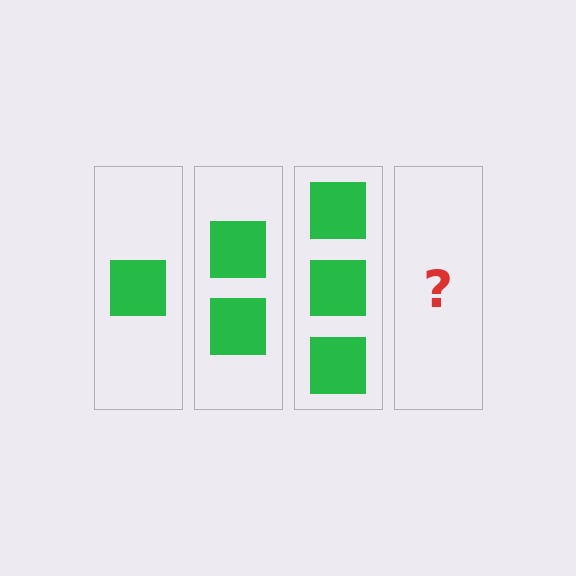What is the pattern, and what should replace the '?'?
The pattern is that each step adds one more square. The '?' should be 4 squares.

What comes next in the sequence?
The next element should be 4 squares.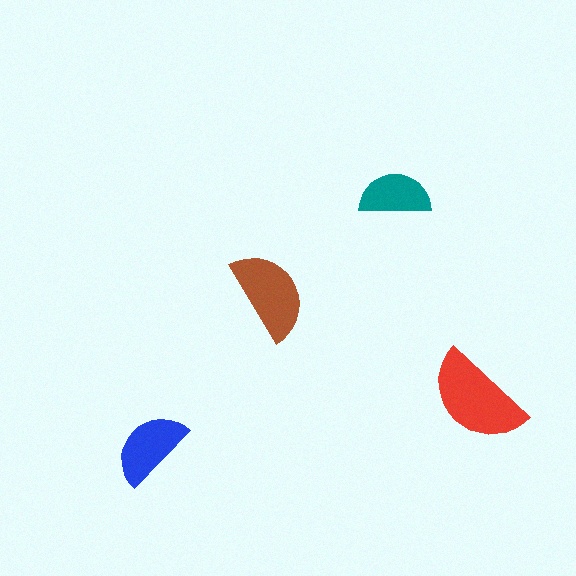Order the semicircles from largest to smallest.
the red one, the brown one, the blue one, the teal one.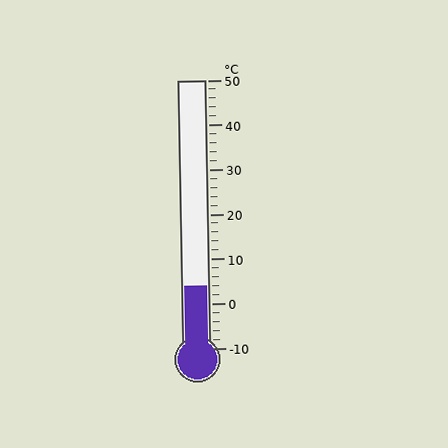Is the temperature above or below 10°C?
The temperature is below 10°C.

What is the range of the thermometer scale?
The thermometer scale ranges from -10°C to 50°C.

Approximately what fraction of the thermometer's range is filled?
The thermometer is filled to approximately 25% of its range.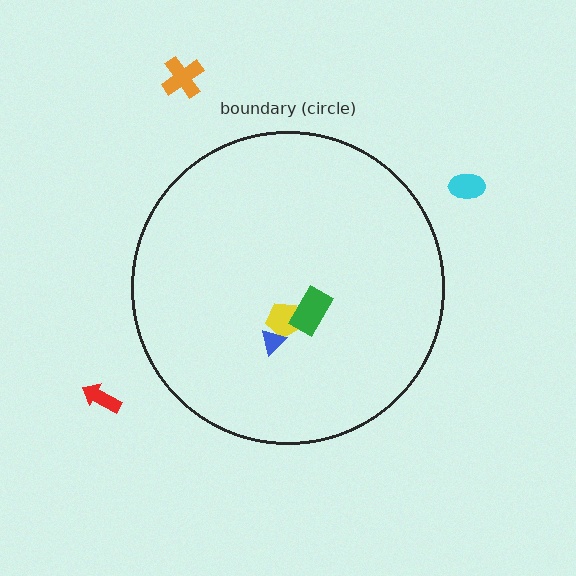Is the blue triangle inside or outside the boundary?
Inside.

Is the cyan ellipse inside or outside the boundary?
Outside.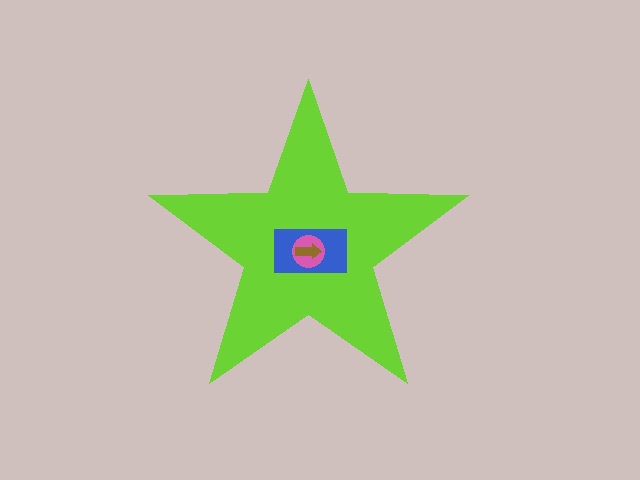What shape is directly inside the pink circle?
The brown arrow.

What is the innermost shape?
The brown arrow.